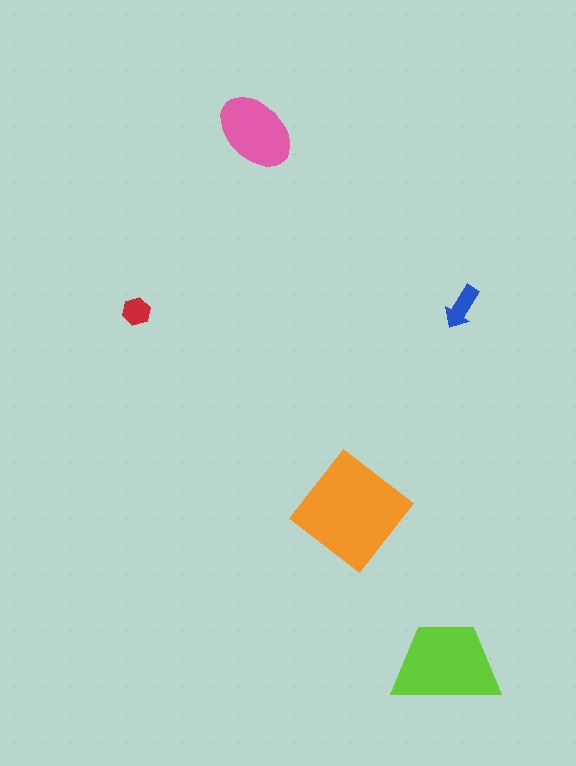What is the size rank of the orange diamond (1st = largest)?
1st.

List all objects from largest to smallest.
The orange diamond, the lime trapezoid, the pink ellipse, the blue arrow, the red hexagon.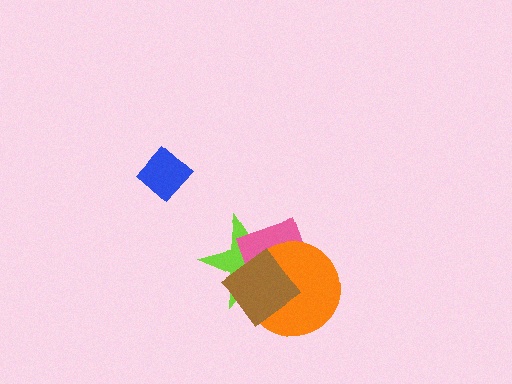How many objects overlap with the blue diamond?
0 objects overlap with the blue diamond.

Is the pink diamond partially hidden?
Yes, it is partially covered by another shape.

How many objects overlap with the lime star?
3 objects overlap with the lime star.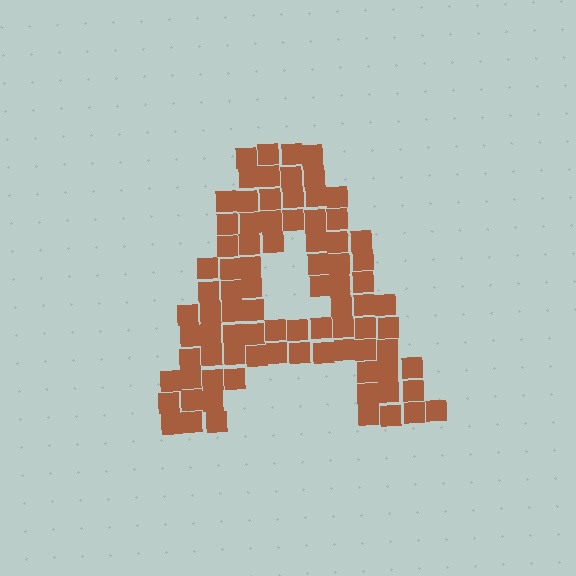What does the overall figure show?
The overall figure shows the letter A.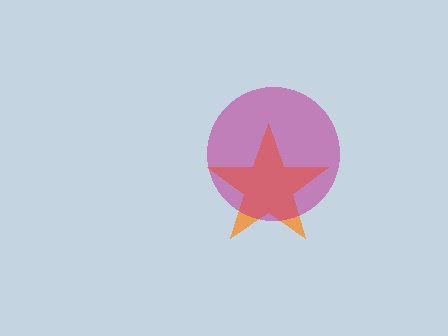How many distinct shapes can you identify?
There are 2 distinct shapes: an orange star, a magenta circle.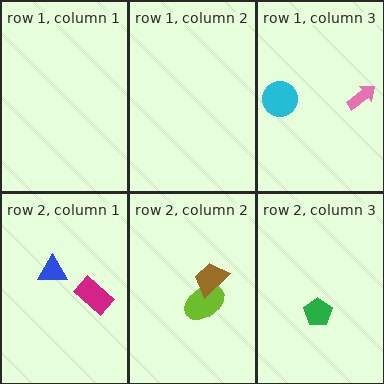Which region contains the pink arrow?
The row 1, column 3 region.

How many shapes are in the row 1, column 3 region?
2.